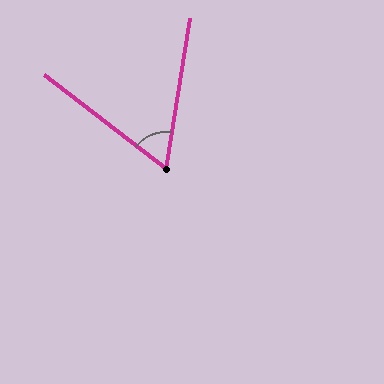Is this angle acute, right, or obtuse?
It is acute.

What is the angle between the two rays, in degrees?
Approximately 61 degrees.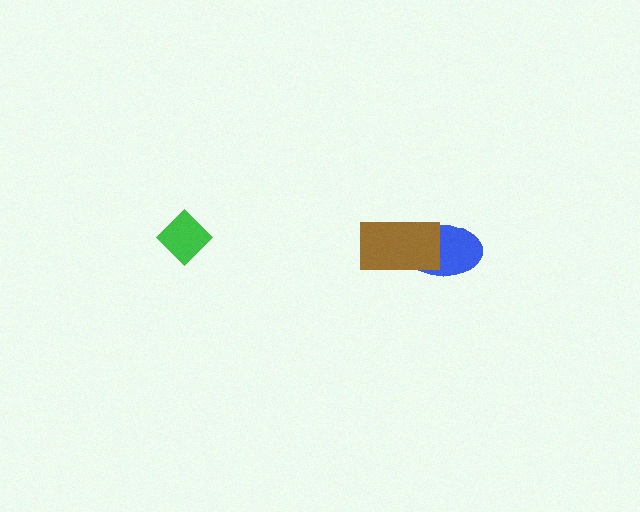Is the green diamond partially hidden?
No, no other shape covers it.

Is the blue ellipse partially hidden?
Yes, it is partially covered by another shape.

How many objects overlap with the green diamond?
0 objects overlap with the green diamond.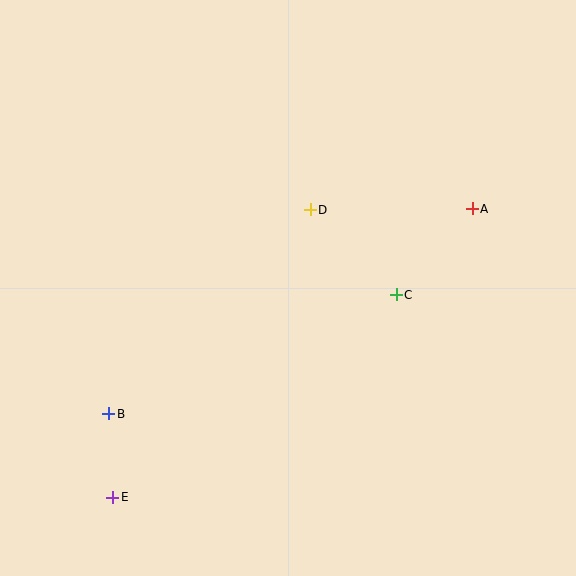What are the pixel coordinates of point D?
Point D is at (310, 210).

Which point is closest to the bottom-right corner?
Point C is closest to the bottom-right corner.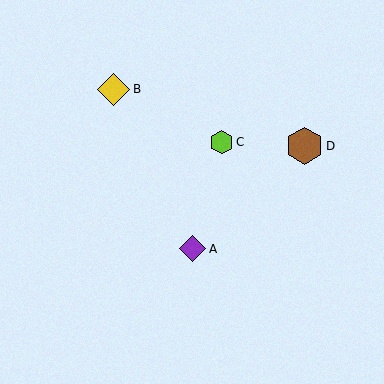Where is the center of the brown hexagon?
The center of the brown hexagon is at (304, 146).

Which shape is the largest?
The brown hexagon (labeled D) is the largest.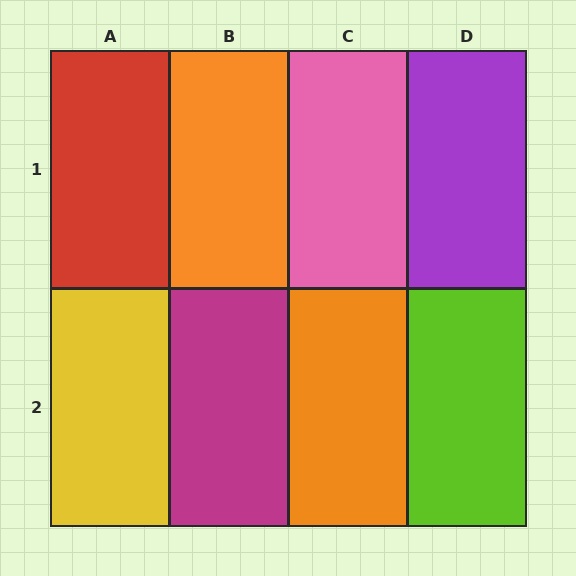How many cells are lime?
1 cell is lime.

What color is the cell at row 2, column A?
Yellow.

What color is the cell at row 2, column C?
Orange.